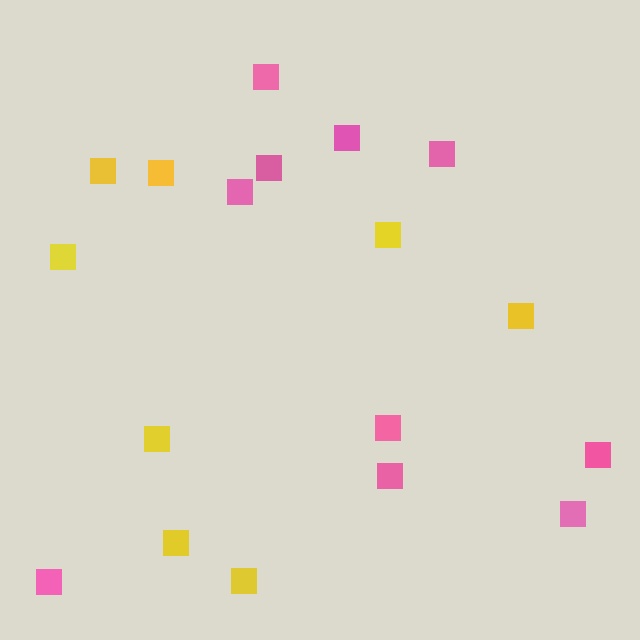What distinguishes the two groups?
There are 2 groups: one group of pink squares (10) and one group of yellow squares (8).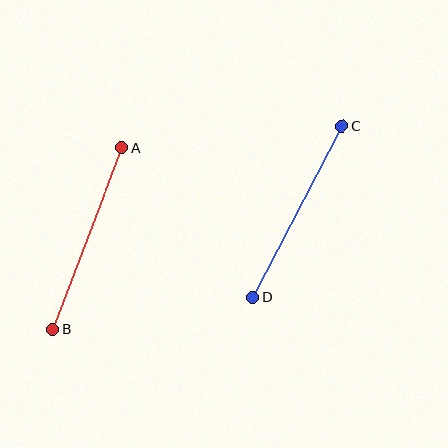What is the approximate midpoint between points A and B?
The midpoint is at approximately (87, 239) pixels.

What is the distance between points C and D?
The distance is approximately 192 pixels.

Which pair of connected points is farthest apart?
Points A and B are farthest apart.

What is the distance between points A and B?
The distance is approximately 193 pixels.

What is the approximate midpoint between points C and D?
The midpoint is at approximately (297, 212) pixels.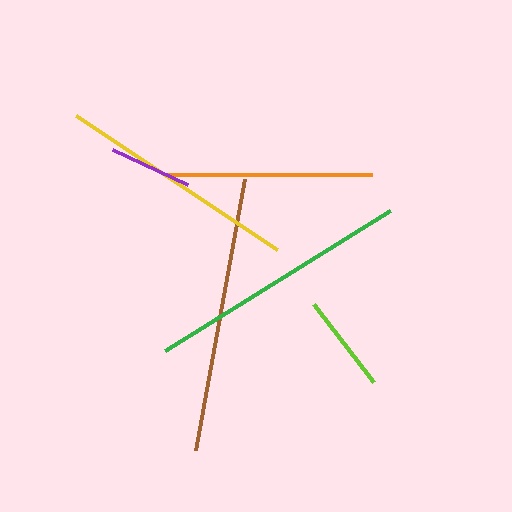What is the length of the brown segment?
The brown segment is approximately 275 pixels long.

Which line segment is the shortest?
The purple line is the shortest at approximately 82 pixels.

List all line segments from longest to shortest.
From longest to shortest: brown, green, yellow, orange, lime, purple.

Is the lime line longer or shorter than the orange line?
The orange line is longer than the lime line.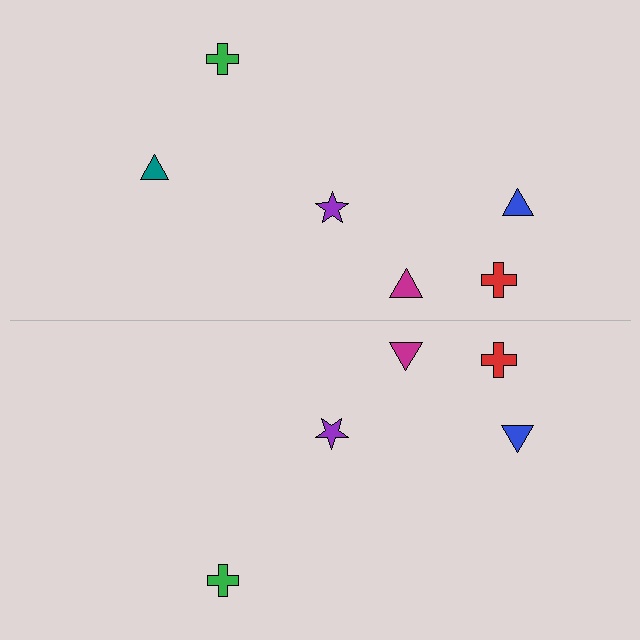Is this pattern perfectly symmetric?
No, the pattern is not perfectly symmetric. A teal triangle is missing from the bottom side.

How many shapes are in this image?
There are 11 shapes in this image.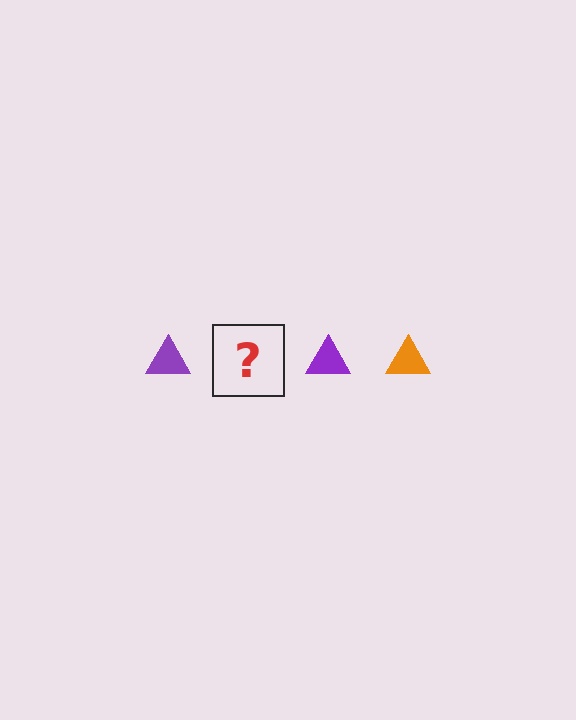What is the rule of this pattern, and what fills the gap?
The rule is that the pattern cycles through purple, orange triangles. The gap should be filled with an orange triangle.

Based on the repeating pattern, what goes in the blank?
The blank should be an orange triangle.